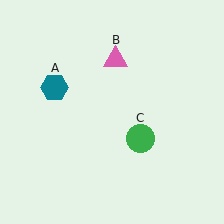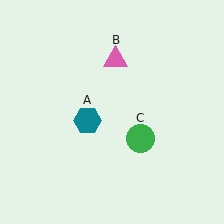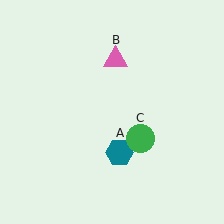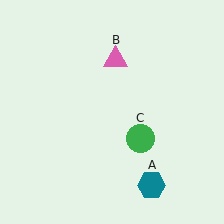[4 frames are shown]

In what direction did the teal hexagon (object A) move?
The teal hexagon (object A) moved down and to the right.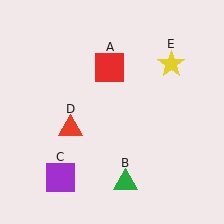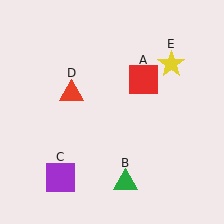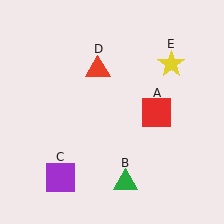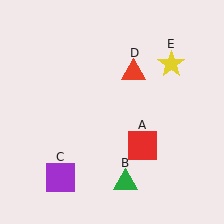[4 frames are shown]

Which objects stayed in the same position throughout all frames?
Green triangle (object B) and purple square (object C) and yellow star (object E) remained stationary.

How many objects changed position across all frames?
2 objects changed position: red square (object A), red triangle (object D).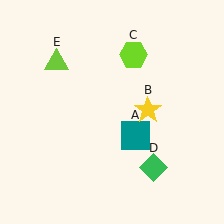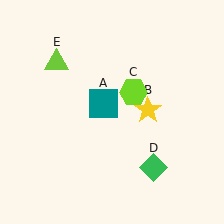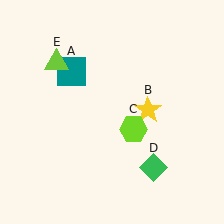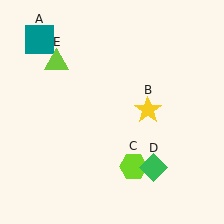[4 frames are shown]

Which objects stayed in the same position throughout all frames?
Yellow star (object B) and green diamond (object D) and lime triangle (object E) remained stationary.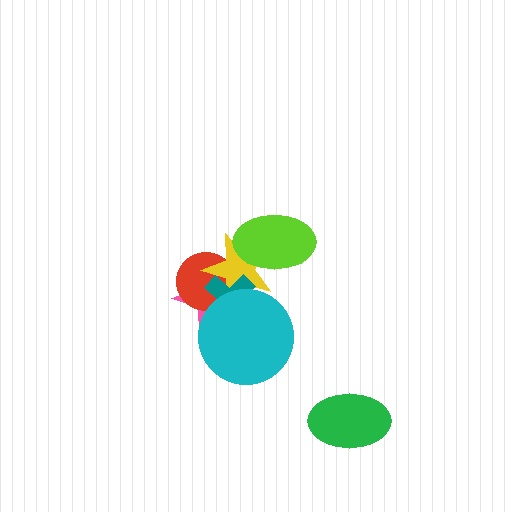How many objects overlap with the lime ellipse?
1 object overlaps with the lime ellipse.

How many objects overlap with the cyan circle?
4 objects overlap with the cyan circle.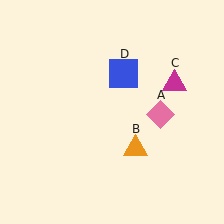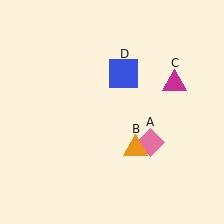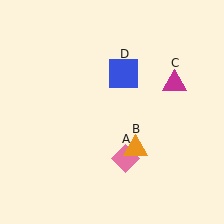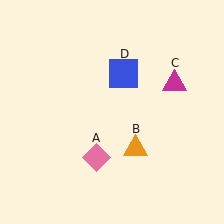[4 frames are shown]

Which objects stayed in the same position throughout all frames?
Orange triangle (object B) and magenta triangle (object C) and blue square (object D) remained stationary.